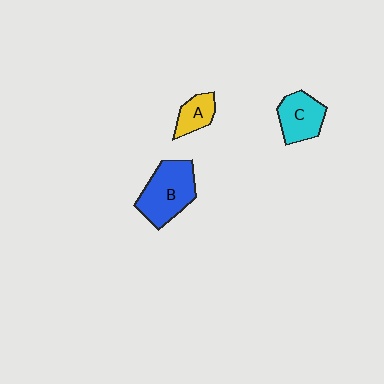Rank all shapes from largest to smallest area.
From largest to smallest: B (blue), C (cyan), A (yellow).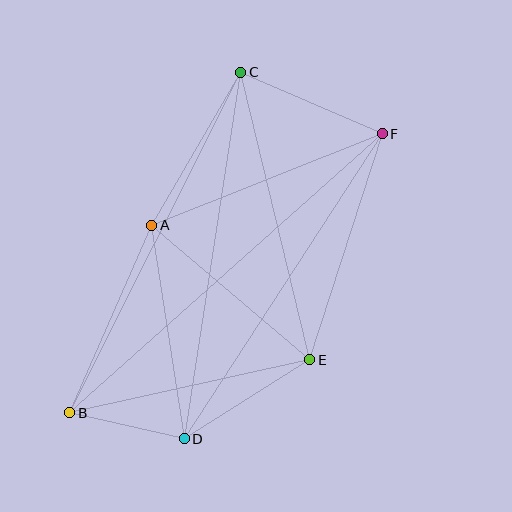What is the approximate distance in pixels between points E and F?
The distance between E and F is approximately 237 pixels.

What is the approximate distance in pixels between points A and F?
The distance between A and F is approximately 248 pixels.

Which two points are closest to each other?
Points B and D are closest to each other.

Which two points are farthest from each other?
Points B and F are farthest from each other.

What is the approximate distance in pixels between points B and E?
The distance between B and E is approximately 246 pixels.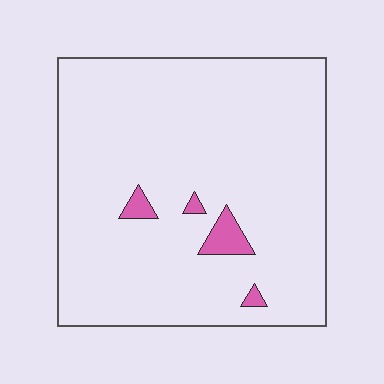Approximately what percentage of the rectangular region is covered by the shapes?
Approximately 5%.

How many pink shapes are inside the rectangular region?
4.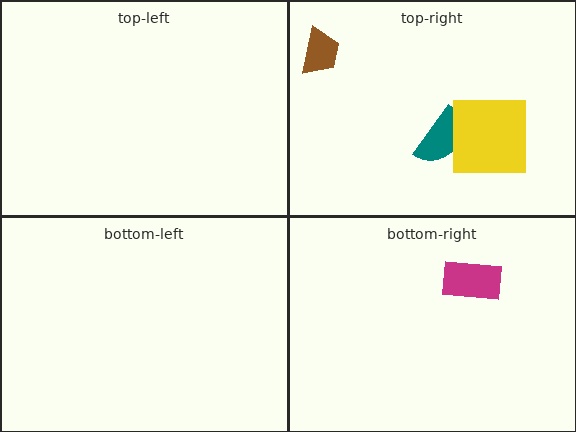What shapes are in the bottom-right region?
The magenta rectangle.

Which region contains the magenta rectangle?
The bottom-right region.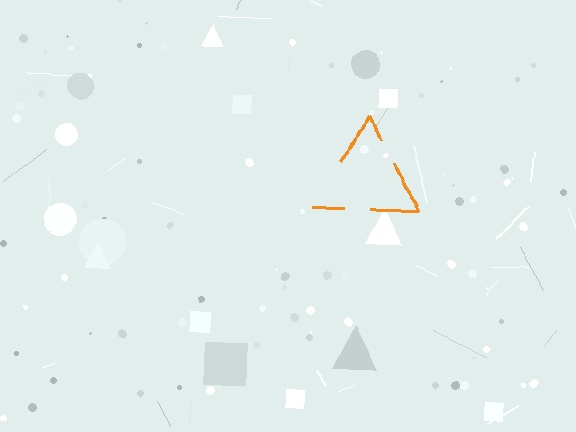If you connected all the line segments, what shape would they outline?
They would outline a triangle.